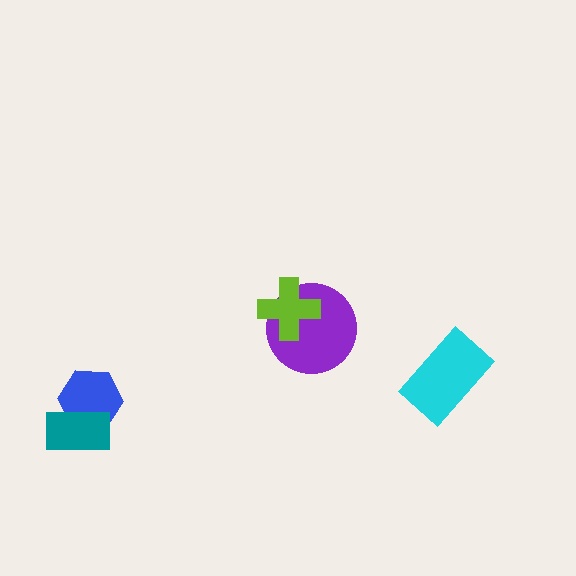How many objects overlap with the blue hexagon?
1 object overlaps with the blue hexagon.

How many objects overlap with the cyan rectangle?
0 objects overlap with the cyan rectangle.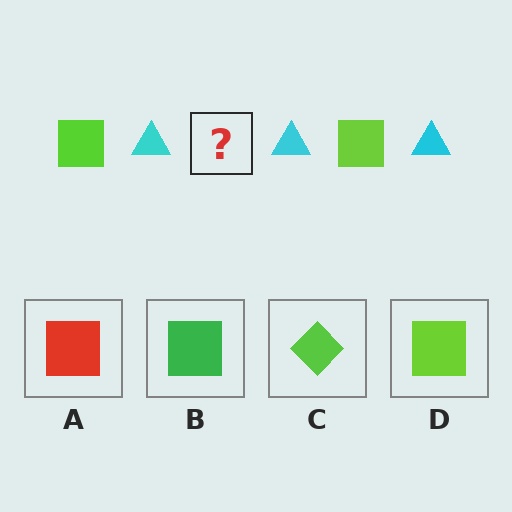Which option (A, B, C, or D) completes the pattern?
D.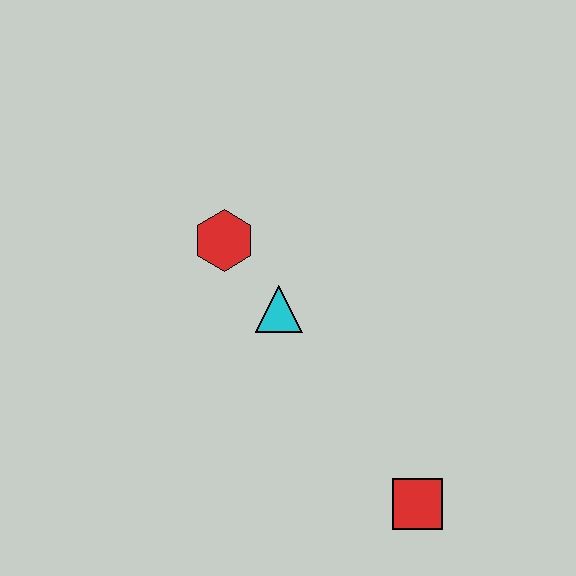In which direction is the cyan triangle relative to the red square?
The cyan triangle is above the red square.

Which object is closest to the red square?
The cyan triangle is closest to the red square.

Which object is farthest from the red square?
The red hexagon is farthest from the red square.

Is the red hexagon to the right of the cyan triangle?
No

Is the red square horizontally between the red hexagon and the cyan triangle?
No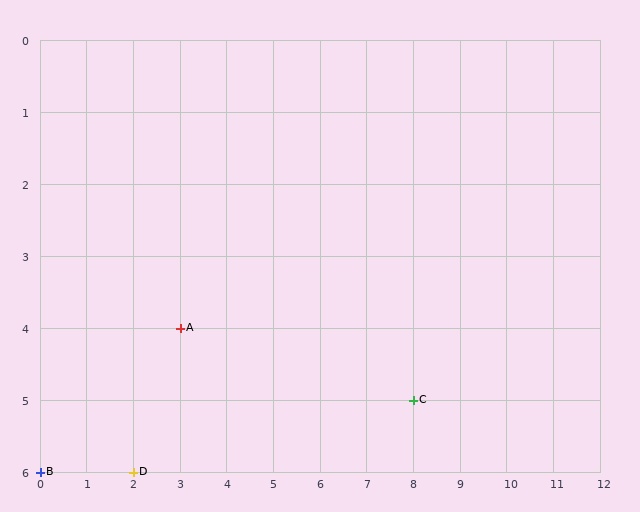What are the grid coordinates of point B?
Point B is at grid coordinates (0, 6).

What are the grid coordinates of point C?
Point C is at grid coordinates (8, 5).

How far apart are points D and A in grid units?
Points D and A are 1 column and 2 rows apart (about 2.2 grid units diagonally).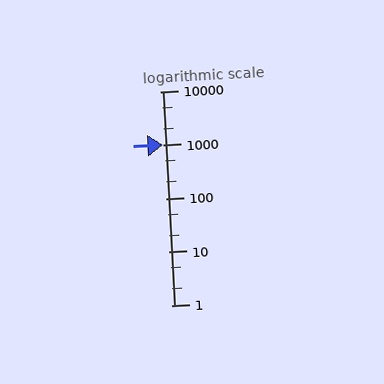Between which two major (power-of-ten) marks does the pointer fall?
The pointer is between 1000 and 10000.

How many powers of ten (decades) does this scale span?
The scale spans 4 decades, from 1 to 10000.